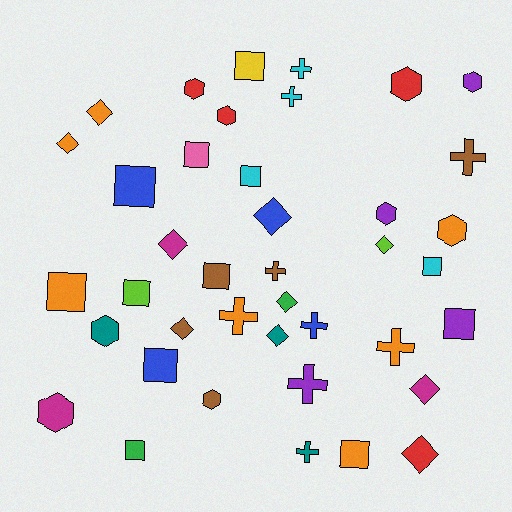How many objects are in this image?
There are 40 objects.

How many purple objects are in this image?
There are 4 purple objects.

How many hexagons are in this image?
There are 9 hexagons.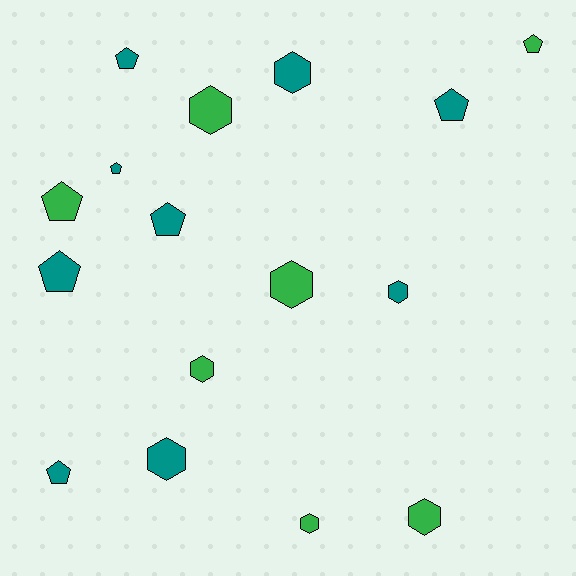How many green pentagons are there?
There are 2 green pentagons.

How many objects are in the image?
There are 16 objects.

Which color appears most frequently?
Teal, with 9 objects.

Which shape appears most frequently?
Pentagon, with 8 objects.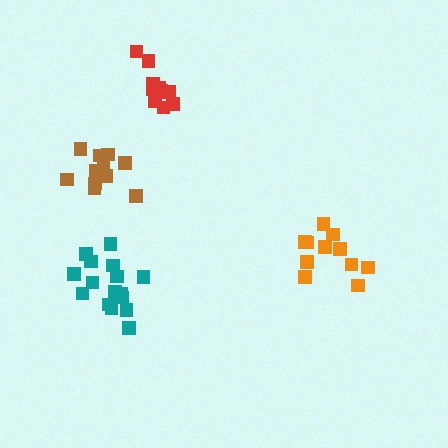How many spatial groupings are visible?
There are 4 spatial groupings.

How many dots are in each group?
Group 1: 11 dots, Group 2: 11 dots, Group 3: 16 dots, Group 4: 11 dots (49 total).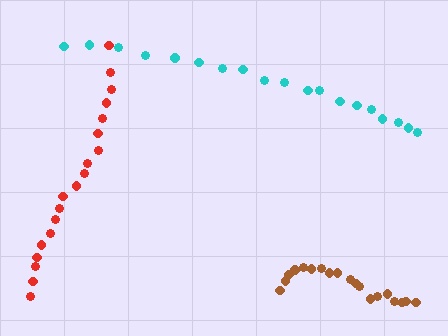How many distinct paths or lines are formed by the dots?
There are 3 distinct paths.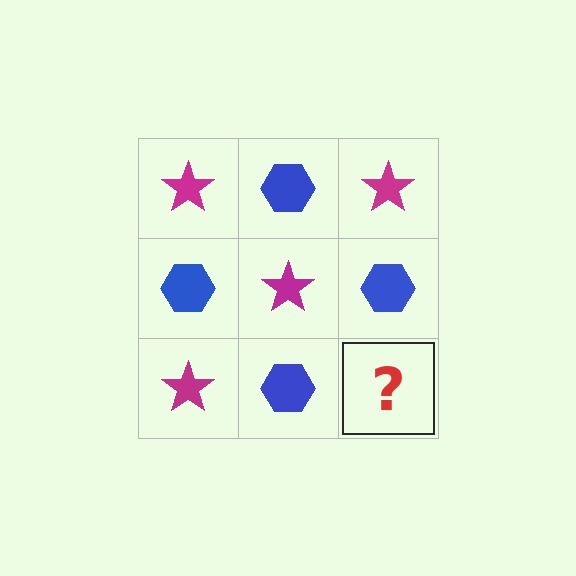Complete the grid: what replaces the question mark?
The question mark should be replaced with a magenta star.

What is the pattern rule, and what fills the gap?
The rule is that it alternates magenta star and blue hexagon in a checkerboard pattern. The gap should be filled with a magenta star.